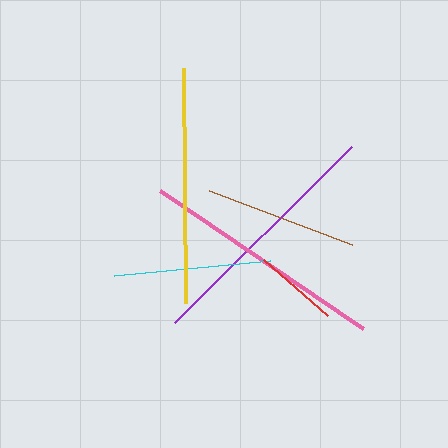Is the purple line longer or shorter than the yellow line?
The purple line is longer than the yellow line.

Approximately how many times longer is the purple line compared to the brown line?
The purple line is approximately 1.6 times the length of the brown line.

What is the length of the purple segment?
The purple segment is approximately 250 pixels long.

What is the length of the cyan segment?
The cyan segment is approximately 157 pixels long.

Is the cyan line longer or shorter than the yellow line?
The yellow line is longer than the cyan line.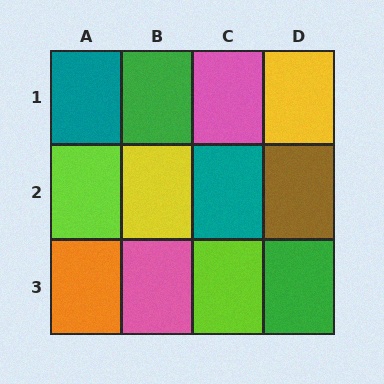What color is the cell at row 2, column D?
Brown.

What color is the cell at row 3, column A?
Orange.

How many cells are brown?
1 cell is brown.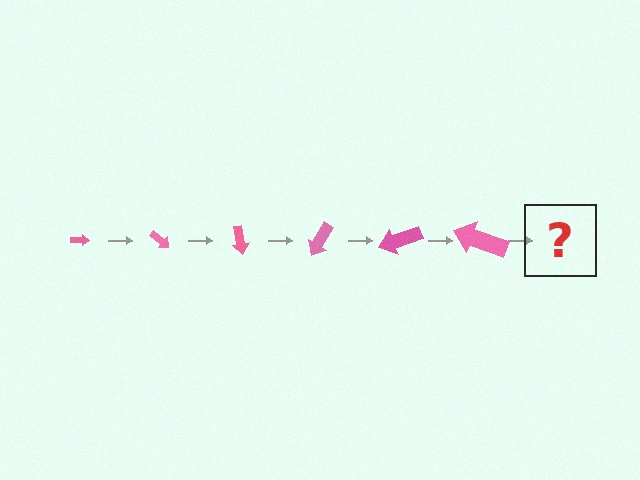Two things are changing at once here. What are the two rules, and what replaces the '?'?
The two rules are that the arrow grows larger each step and it rotates 40 degrees each step. The '?' should be an arrow, larger than the previous one and rotated 240 degrees from the start.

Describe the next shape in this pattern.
It should be an arrow, larger than the previous one and rotated 240 degrees from the start.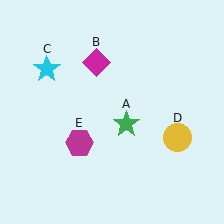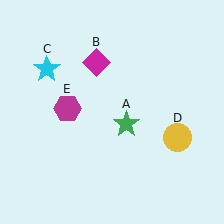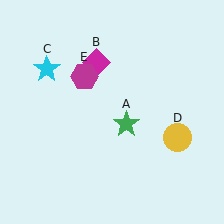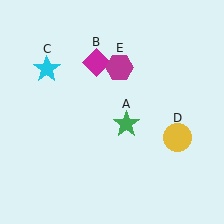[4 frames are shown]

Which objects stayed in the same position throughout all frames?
Green star (object A) and magenta diamond (object B) and cyan star (object C) and yellow circle (object D) remained stationary.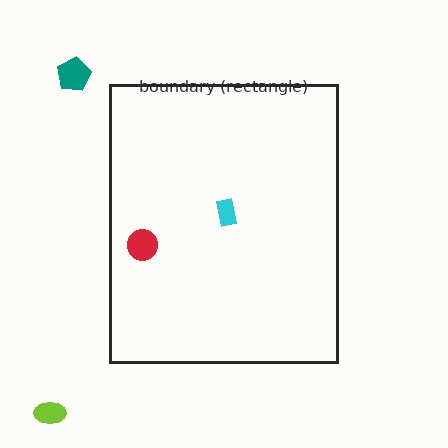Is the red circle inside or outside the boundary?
Inside.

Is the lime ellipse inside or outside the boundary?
Outside.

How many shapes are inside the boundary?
2 inside, 2 outside.